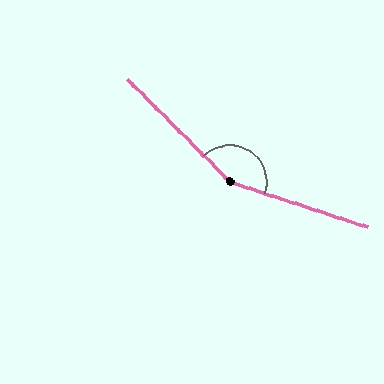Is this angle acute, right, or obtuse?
It is obtuse.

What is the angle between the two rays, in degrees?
Approximately 153 degrees.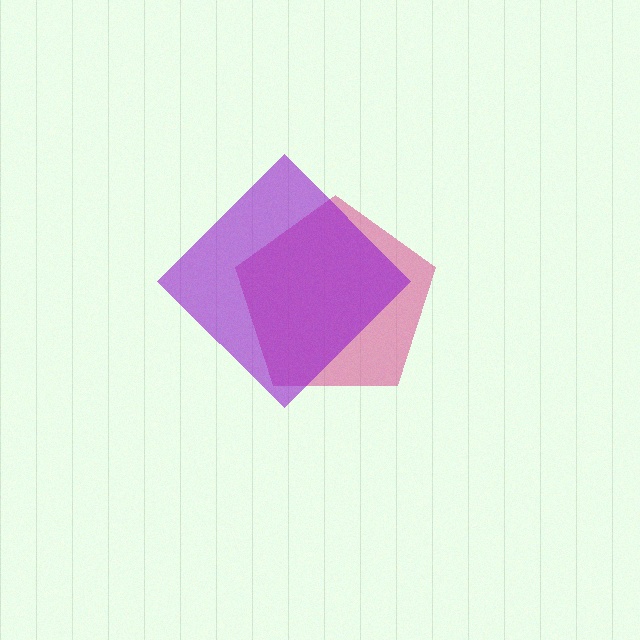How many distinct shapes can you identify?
There are 2 distinct shapes: a pink pentagon, a purple diamond.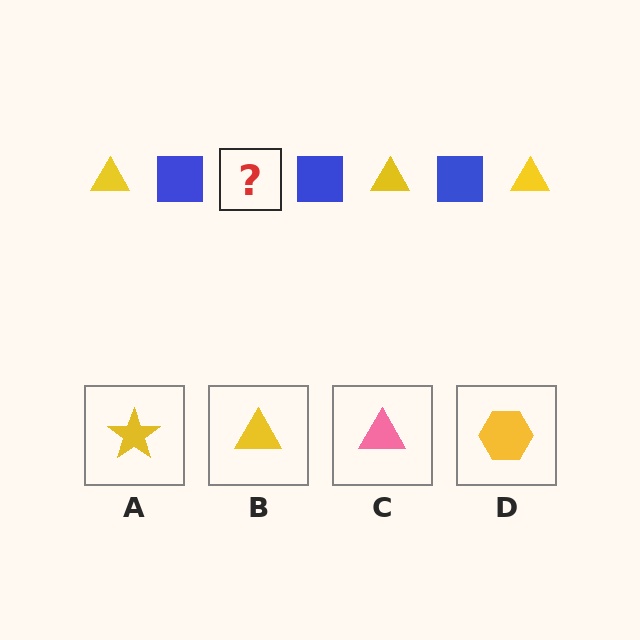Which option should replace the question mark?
Option B.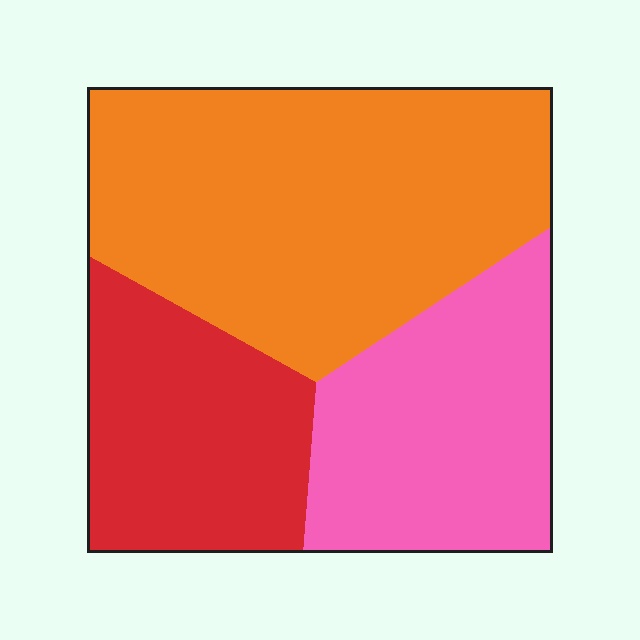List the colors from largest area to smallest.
From largest to smallest: orange, pink, red.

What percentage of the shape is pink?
Pink takes up about one quarter (1/4) of the shape.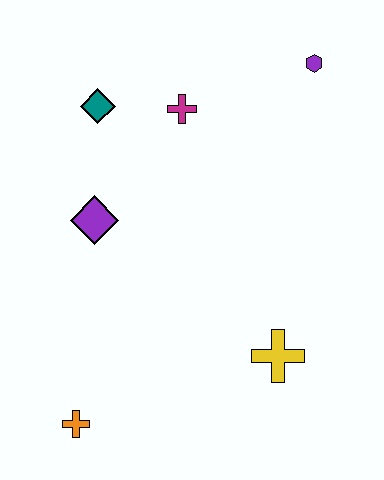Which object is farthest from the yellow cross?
The teal diamond is farthest from the yellow cross.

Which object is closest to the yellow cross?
The orange cross is closest to the yellow cross.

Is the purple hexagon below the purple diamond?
No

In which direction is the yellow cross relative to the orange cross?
The yellow cross is to the right of the orange cross.